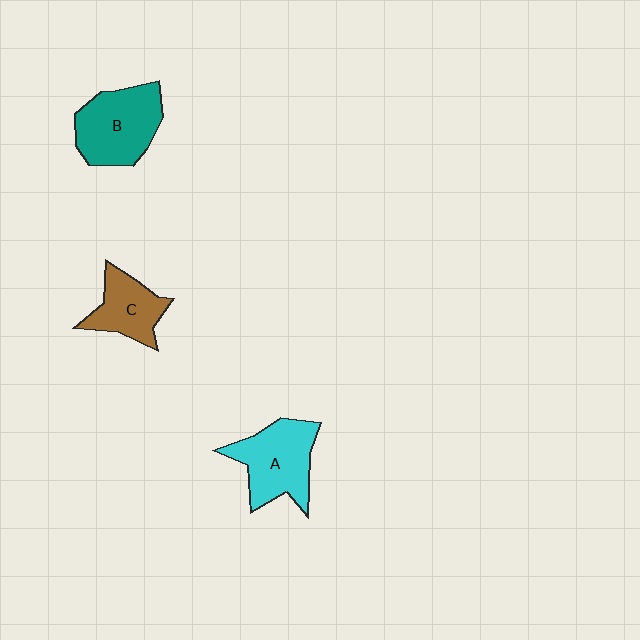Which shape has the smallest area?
Shape C (brown).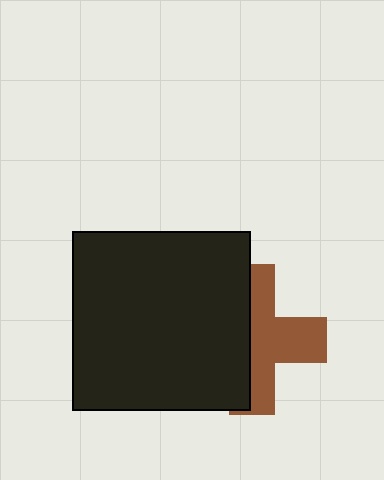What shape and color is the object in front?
The object in front is a black square.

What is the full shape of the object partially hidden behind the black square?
The partially hidden object is a brown cross.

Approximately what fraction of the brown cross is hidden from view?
Roughly 48% of the brown cross is hidden behind the black square.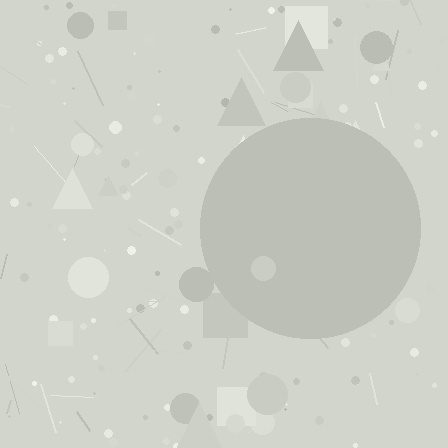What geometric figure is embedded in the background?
A circle is embedded in the background.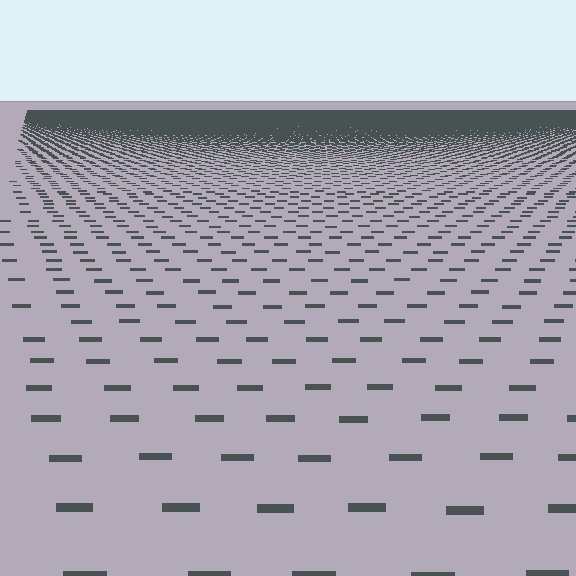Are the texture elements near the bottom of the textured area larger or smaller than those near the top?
Larger. Near the bottom, elements are closer to the viewer and appear at a bigger on-screen size.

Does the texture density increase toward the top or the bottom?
Density increases toward the top.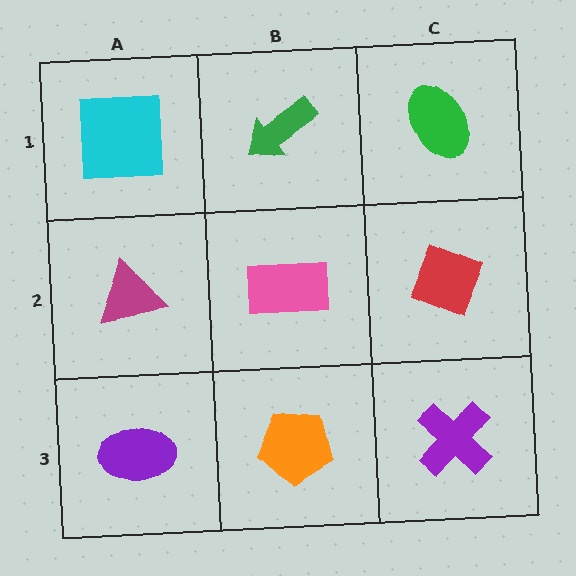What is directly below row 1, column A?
A magenta triangle.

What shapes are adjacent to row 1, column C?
A red diamond (row 2, column C), a green arrow (row 1, column B).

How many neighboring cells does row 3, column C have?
2.